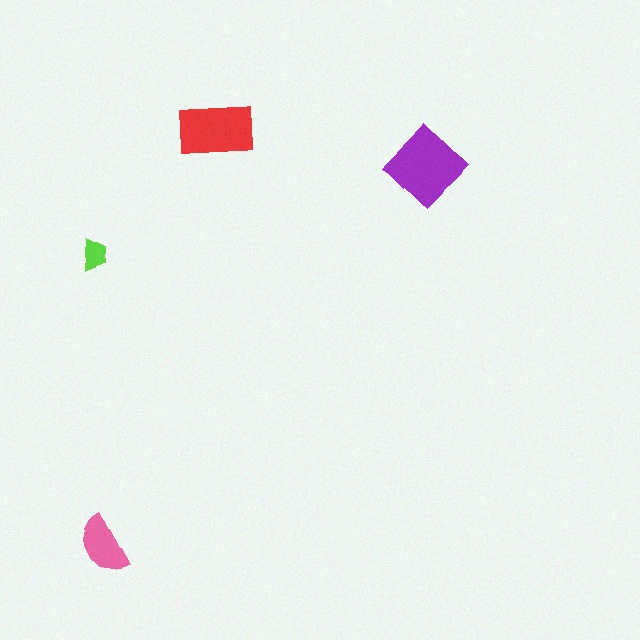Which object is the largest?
The purple diamond.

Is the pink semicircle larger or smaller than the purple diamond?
Smaller.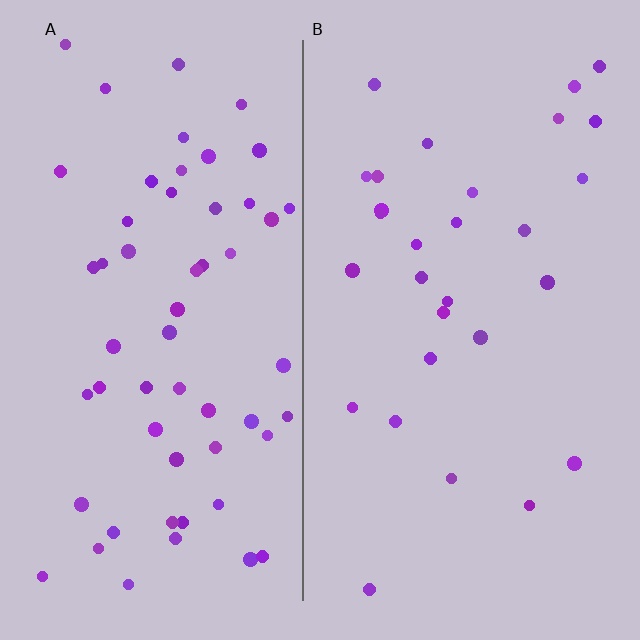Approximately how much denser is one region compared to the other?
Approximately 1.9× — region A over region B.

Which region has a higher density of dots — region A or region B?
A (the left).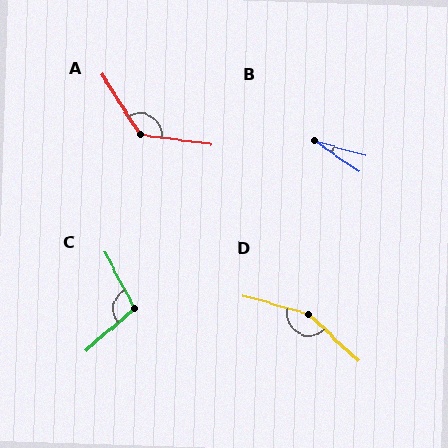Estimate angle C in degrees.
Approximately 103 degrees.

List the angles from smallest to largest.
B (18°), C (103°), A (130°), D (152°).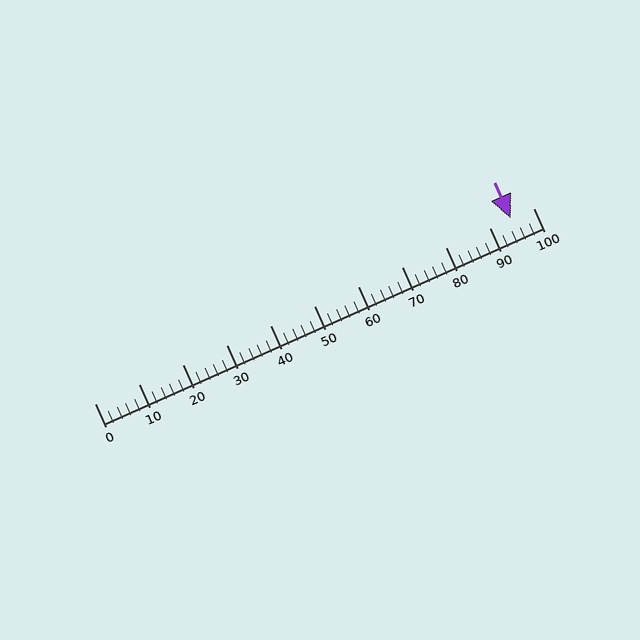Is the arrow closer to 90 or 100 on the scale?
The arrow is closer to 90.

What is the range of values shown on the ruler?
The ruler shows values from 0 to 100.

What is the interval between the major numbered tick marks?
The major tick marks are spaced 10 units apart.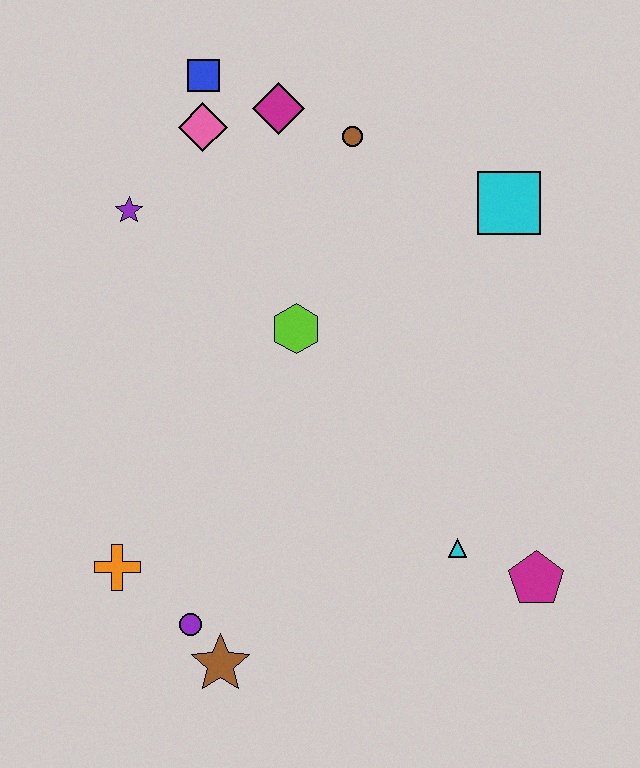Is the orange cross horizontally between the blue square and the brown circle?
No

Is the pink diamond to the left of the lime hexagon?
Yes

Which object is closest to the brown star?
The purple circle is closest to the brown star.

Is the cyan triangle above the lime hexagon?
No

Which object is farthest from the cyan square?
The brown star is farthest from the cyan square.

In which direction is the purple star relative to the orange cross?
The purple star is above the orange cross.